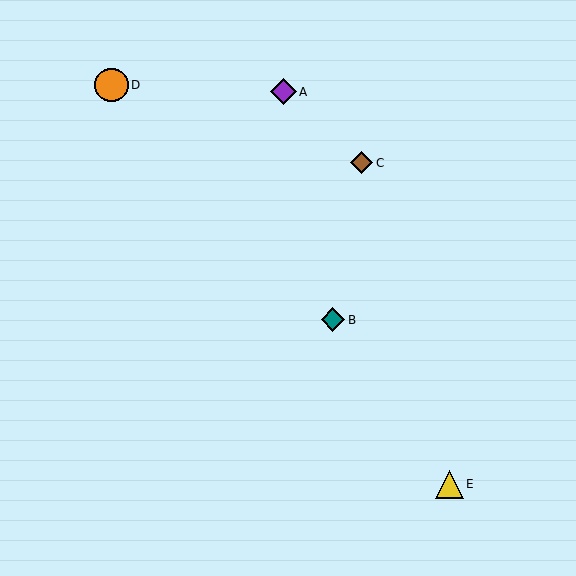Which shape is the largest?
The orange circle (labeled D) is the largest.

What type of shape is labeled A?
Shape A is a purple diamond.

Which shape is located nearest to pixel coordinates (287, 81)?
The purple diamond (labeled A) at (283, 92) is nearest to that location.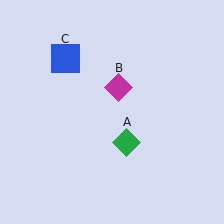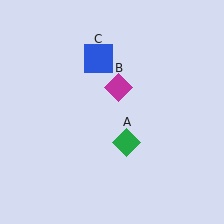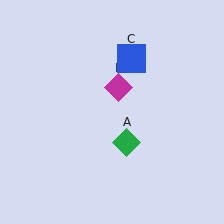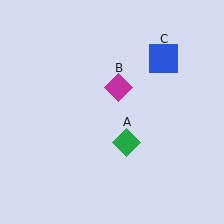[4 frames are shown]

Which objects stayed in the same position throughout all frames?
Green diamond (object A) and magenta diamond (object B) remained stationary.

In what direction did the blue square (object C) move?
The blue square (object C) moved right.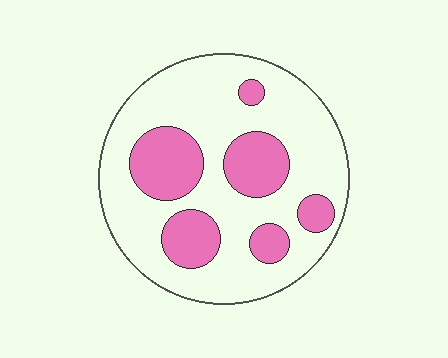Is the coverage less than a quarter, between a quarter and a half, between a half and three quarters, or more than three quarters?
Between a quarter and a half.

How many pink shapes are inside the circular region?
6.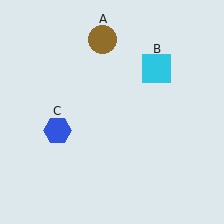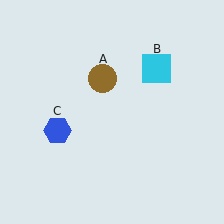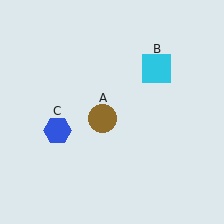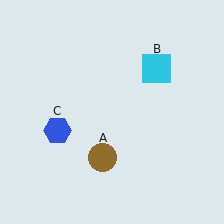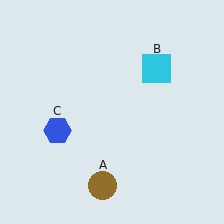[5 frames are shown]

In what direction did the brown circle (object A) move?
The brown circle (object A) moved down.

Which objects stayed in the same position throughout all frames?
Cyan square (object B) and blue hexagon (object C) remained stationary.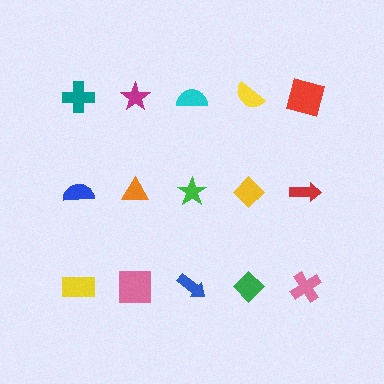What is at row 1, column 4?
A yellow semicircle.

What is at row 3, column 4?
A green diamond.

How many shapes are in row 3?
5 shapes.